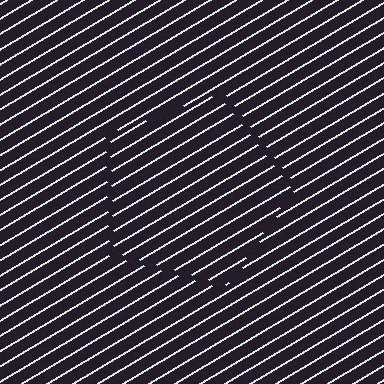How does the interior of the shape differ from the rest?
The interior of the shape contains the same grating, shifted by half a period — the contour is defined by the phase discontinuity where line-ends from the inner and outer gratings abut.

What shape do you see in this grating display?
An illusory pentagon. The interior of the shape contains the same grating, shifted by half a period — the contour is defined by the phase discontinuity where line-ends from the inner and outer gratings abut.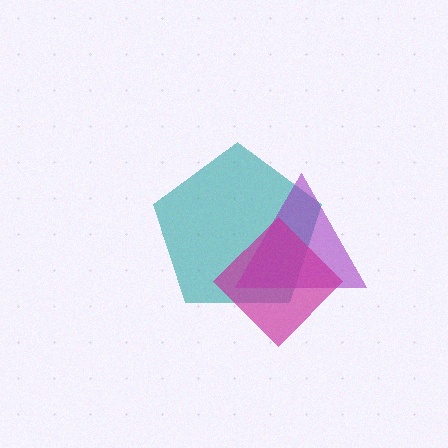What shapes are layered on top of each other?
The layered shapes are: a teal pentagon, a purple triangle, a magenta diamond.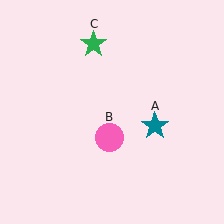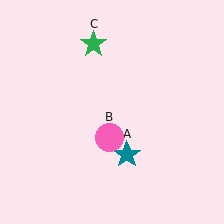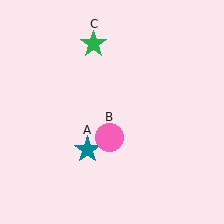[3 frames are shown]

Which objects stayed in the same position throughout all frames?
Pink circle (object B) and green star (object C) remained stationary.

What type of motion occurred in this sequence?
The teal star (object A) rotated clockwise around the center of the scene.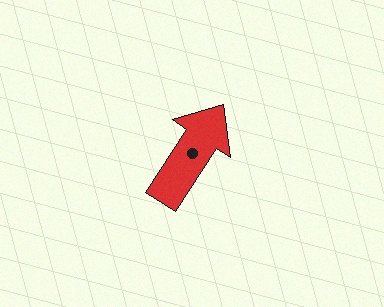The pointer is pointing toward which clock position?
Roughly 1 o'clock.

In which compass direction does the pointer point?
Northeast.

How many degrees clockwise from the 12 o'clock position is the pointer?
Approximately 33 degrees.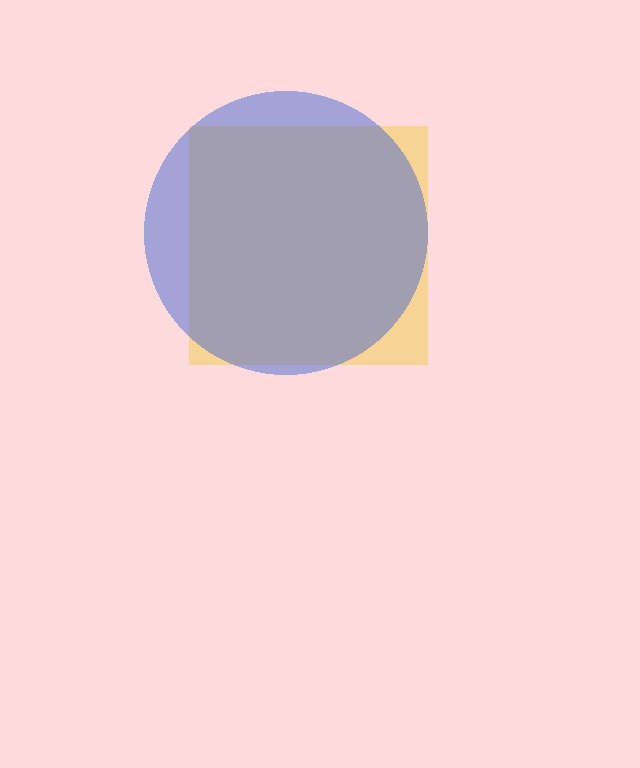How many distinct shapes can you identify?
There are 2 distinct shapes: a yellow square, a blue circle.